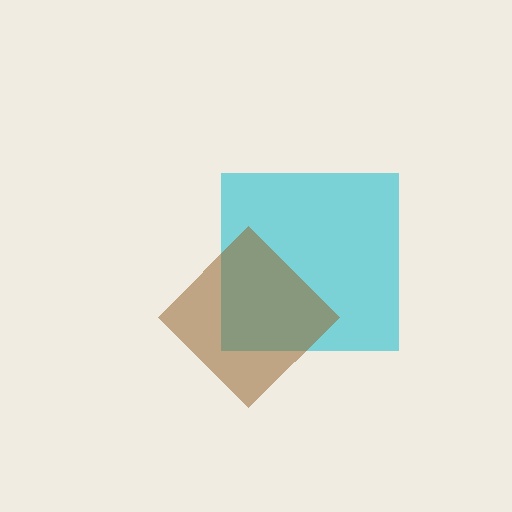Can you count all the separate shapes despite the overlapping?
Yes, there are 2 separate shapes.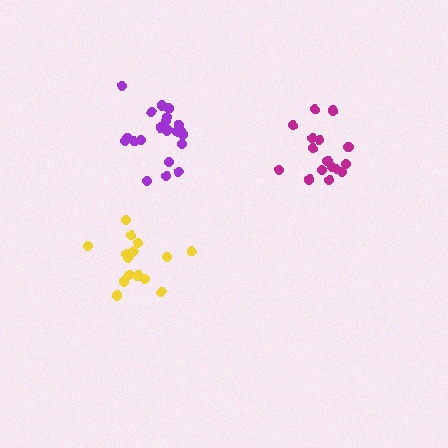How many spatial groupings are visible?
There are 3 spatial groupings.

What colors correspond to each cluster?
The clusters are colored: purple, magenta, yellow.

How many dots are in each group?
Group 1: 21 dots, Group 2: 16 dots, Group 3: 15 dots (52 total).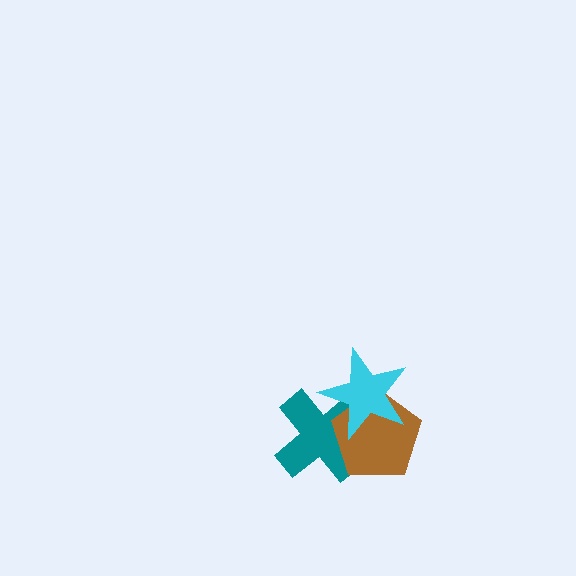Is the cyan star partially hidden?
No, no other shape covers it.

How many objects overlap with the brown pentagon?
2 objects overlap with the brown pentagon.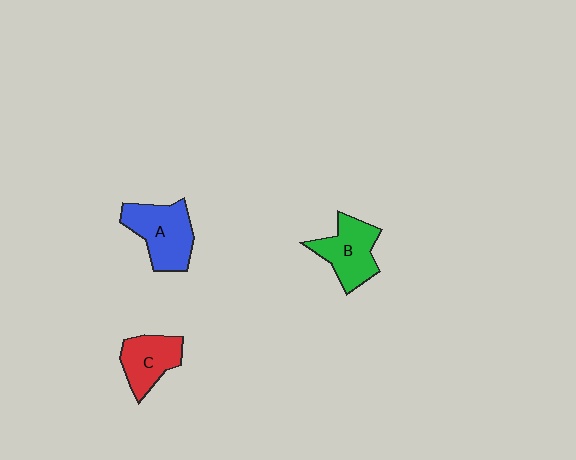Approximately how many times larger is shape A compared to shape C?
Approximately 1.3 times.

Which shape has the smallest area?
Shape C (red).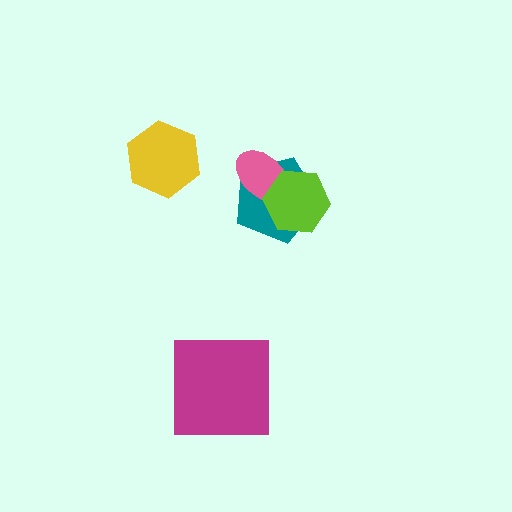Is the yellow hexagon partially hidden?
No, no other shape covers it.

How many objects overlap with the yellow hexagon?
0 objects overlap with the yellow hexagon.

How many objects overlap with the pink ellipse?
2 objects overlap with the pink ellipse.